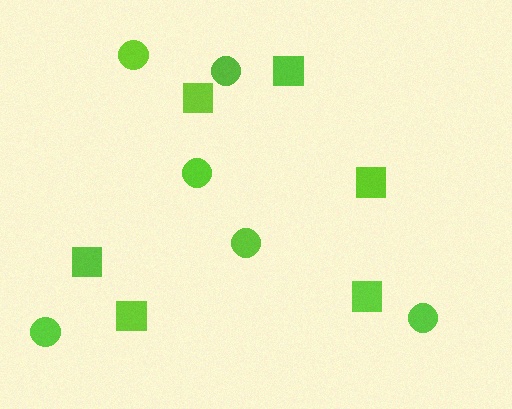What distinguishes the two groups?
There are 2 groups: one group of circles (6) and one group of squares (6).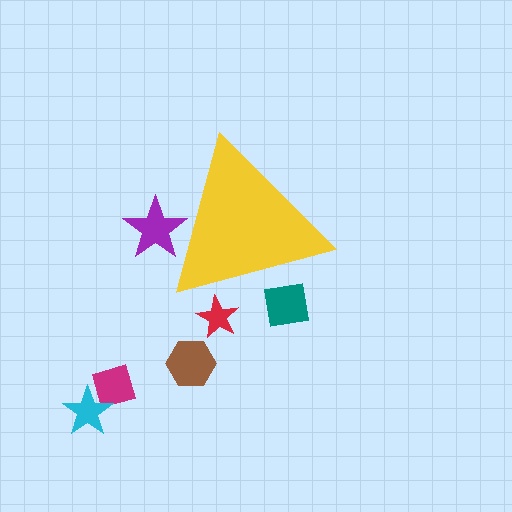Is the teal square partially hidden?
Yes, the teal square is partially hidden behind the yellow triangle.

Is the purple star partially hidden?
Yes, the purple star is partially hidden behind the yellow triangle.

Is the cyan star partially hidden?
No, the cyan star is fully visible.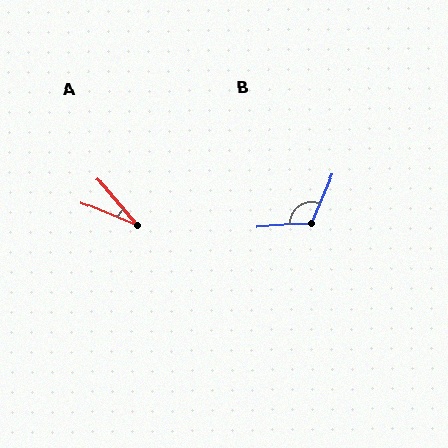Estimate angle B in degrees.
Approximately 116 degrees.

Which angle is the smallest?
A, at approximately 27 degrees.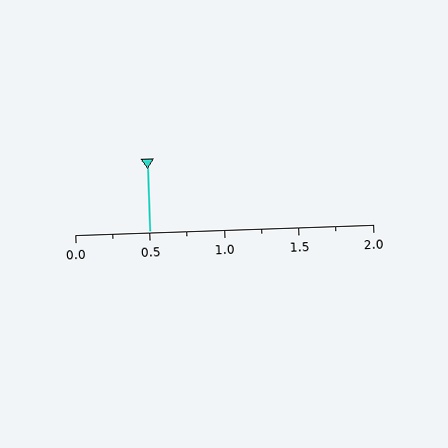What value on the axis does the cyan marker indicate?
The marker indicates approximately 0.5.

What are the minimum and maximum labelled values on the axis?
The axis runs from 0.0 to 2.0.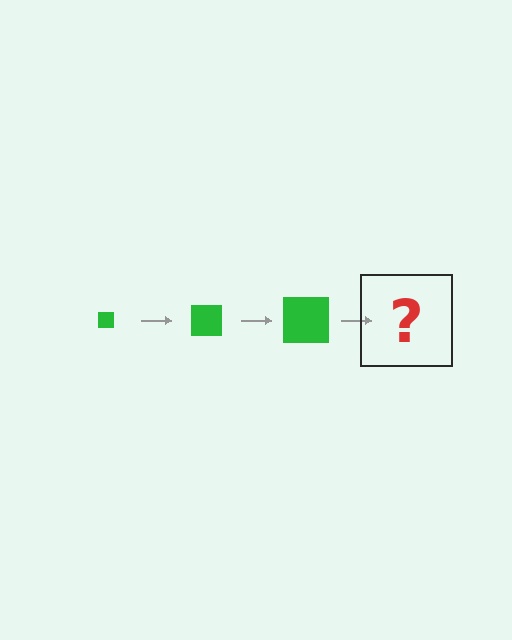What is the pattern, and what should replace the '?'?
The pattern is that the square gets progressively larger each step. The '?' should be a green square, larger than the previous one.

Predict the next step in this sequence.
The next step is a green square, larger than the previous one.